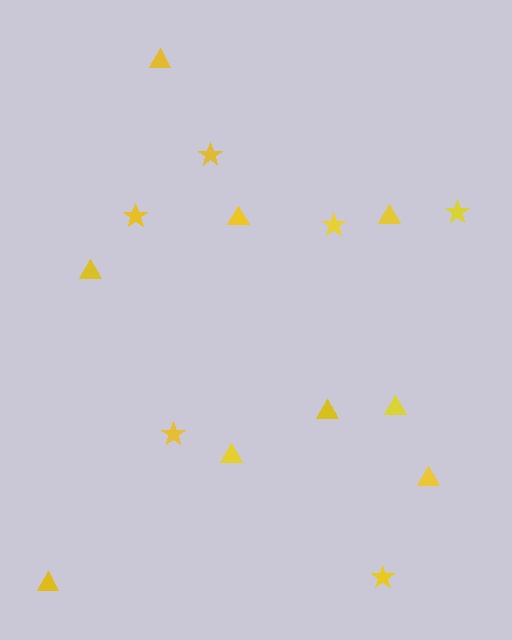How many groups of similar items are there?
There are 2 groups: one group of stars (6) and one group of triangles (9).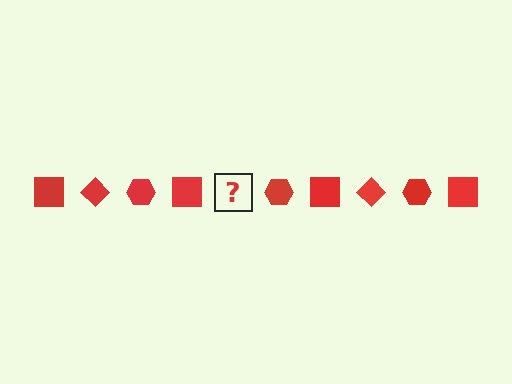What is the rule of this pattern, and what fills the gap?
The rule is that the pattern cycles through square, diamond, hexagon shapes in red. The gap should be filled with a red diamond.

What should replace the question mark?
The question mark should be replaced with a red diamond.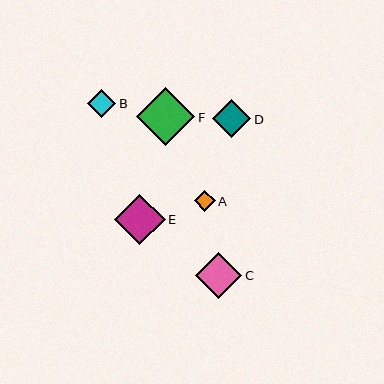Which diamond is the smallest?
Diamond A is the smallest with a size of approximately 21 pixels.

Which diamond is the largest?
Diamond F is the largest with a size of approximately 58 pixels.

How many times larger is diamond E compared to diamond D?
Diamond E is approximately 1.3 times the size of diamond D.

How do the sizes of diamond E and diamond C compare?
Diamond E and diamond C are approximately the same size.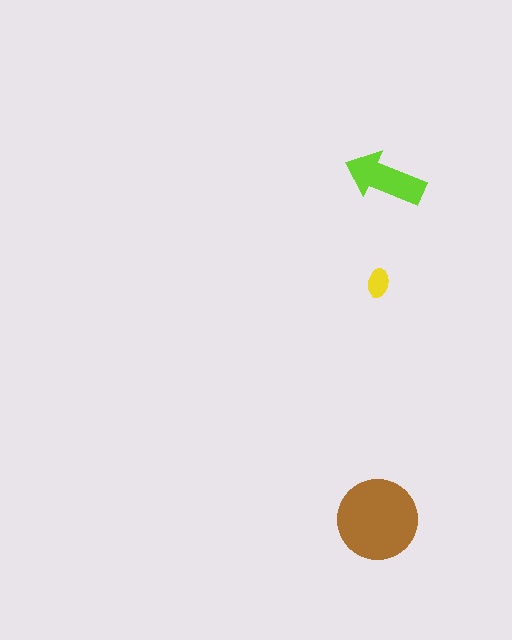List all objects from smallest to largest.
The yellow ellipse, the lime arrow, the brown circle.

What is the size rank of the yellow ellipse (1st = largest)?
3rd.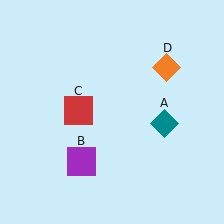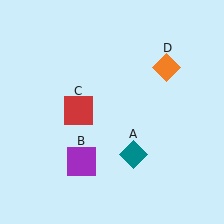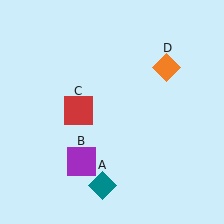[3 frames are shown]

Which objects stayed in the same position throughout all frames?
Purple square (object B) and red square (object C) and orange diamond (object D) remained stationary.